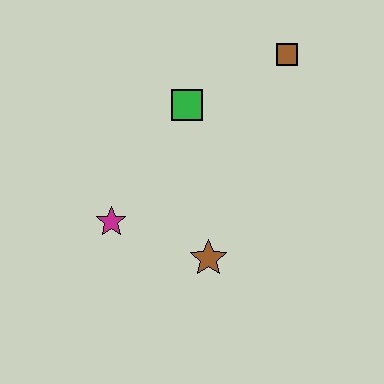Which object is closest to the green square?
The brown square is closest to the green square.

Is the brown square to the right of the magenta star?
Yes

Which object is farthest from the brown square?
The magenta star is farthest from the brown square.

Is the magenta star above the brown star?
Yes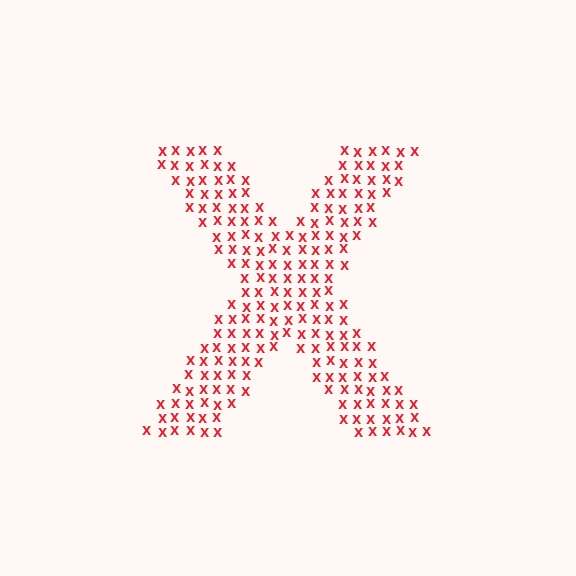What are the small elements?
The small elements are letter X's.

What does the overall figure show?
The overall figure shows the letter X.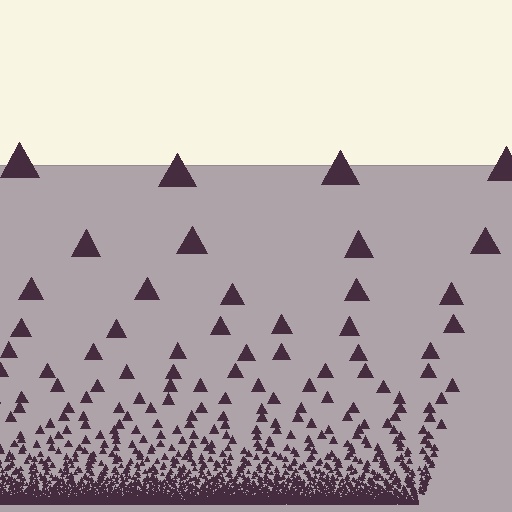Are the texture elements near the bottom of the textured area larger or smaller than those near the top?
Smaller. The gradient is inverted — elements near the bottom are smaller and denser.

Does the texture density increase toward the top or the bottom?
Density increases toward the bottom.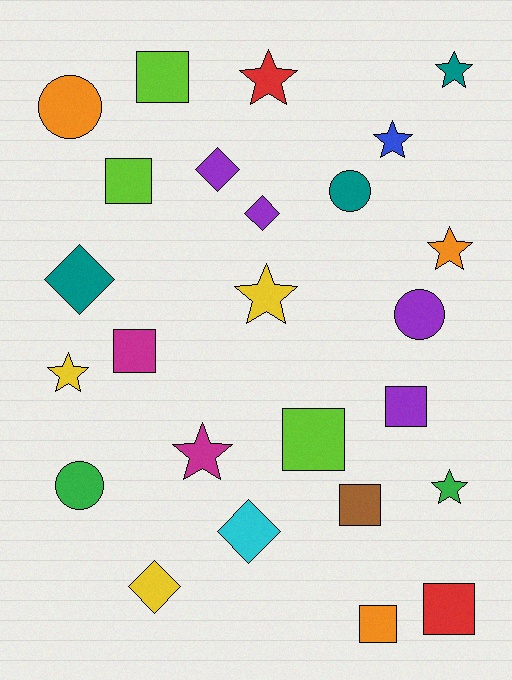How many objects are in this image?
There are 25 objects.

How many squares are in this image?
There are 8 squares.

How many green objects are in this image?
There are 2 green objects.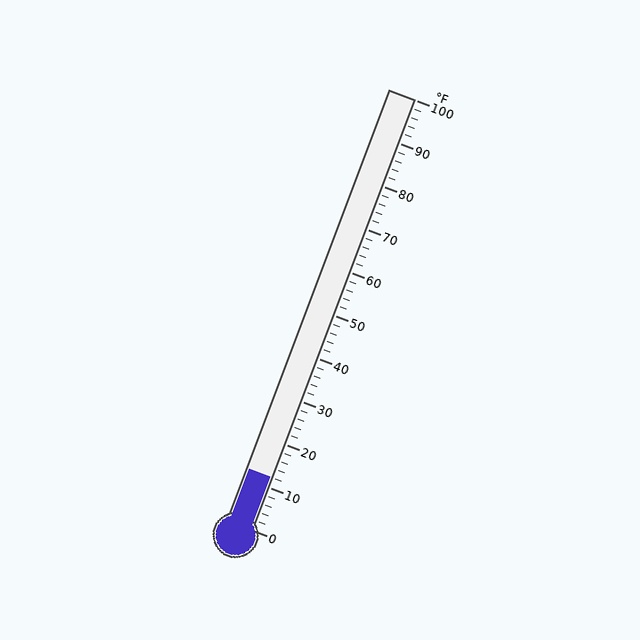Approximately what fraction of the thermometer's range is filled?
The thermometer is filled to approximately 10% of its range.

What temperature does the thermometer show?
The thermometer shows approximately 12°F.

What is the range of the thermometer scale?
The thermometer scale ranges from 0°F to 100°F.